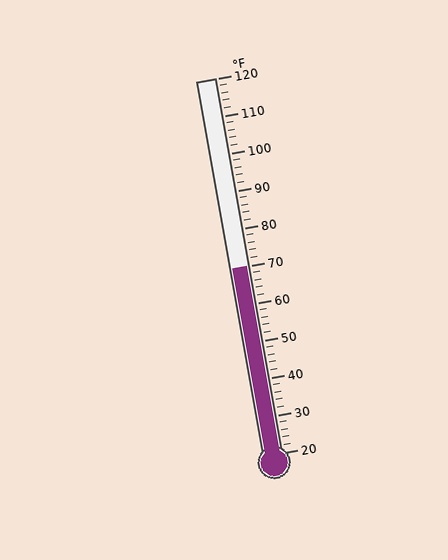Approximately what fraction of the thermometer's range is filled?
The thermometer is filled to approximately 50% of its range.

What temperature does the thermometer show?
The thermometer shows approximately 70°F.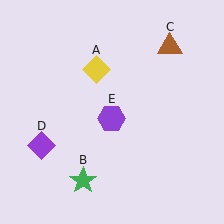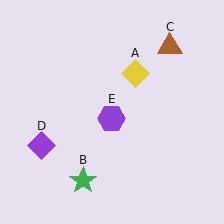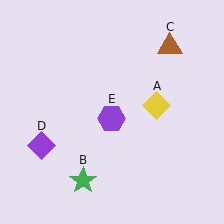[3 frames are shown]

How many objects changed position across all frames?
1 object changed position: yellow diamond (object A).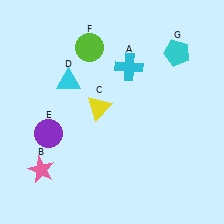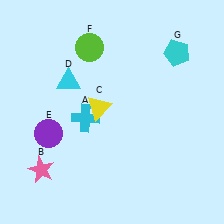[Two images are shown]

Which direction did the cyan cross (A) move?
The cyan cross (A) moved down.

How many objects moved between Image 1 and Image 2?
1 object moved between the two images.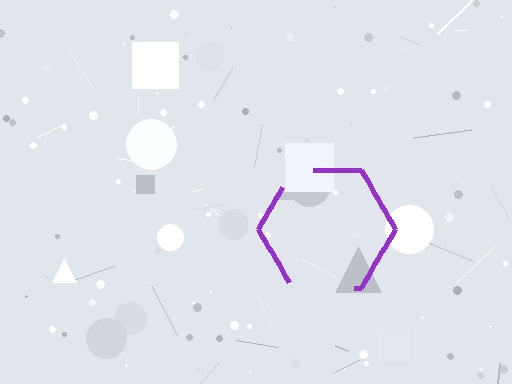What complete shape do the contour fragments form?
The contour fragments form a hexagon.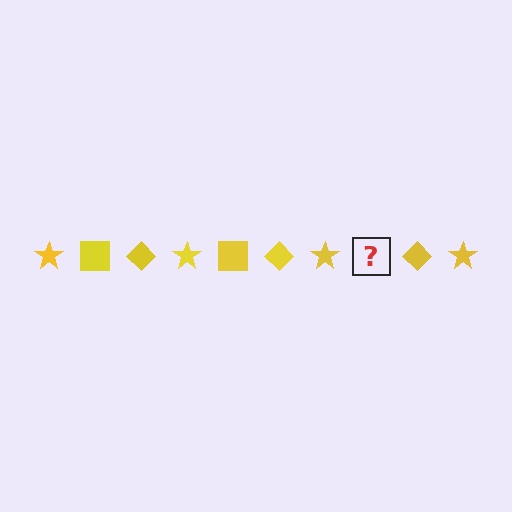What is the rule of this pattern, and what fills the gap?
The rule is that the pattern cycles through star, square, diamond shapes in yellow. The gap should be filled with a yellow square.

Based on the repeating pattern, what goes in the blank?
The blank should be a yellow square.